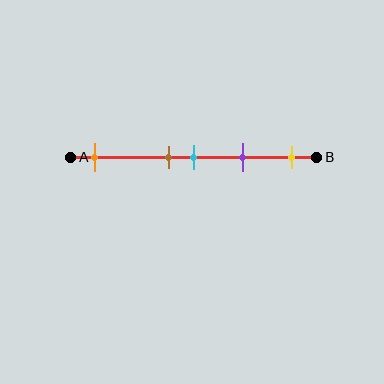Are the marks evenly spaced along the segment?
No, the marks are not evenly spaced.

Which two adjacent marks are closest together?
The brown and cyan marks are the closest adjacent pair.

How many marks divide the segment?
There are 5 marks dividing the segment.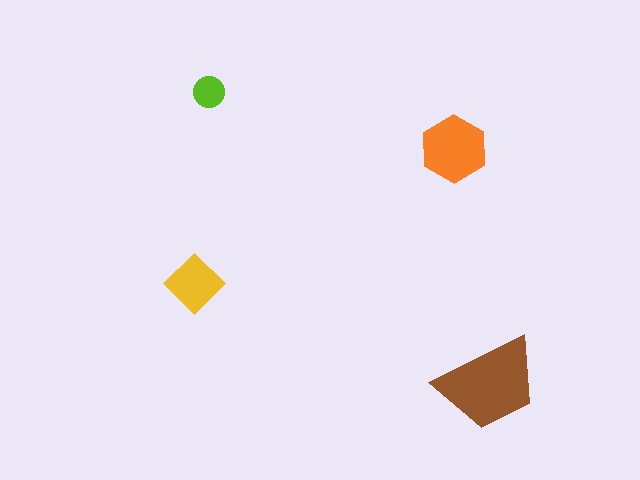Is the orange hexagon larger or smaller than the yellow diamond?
Larger.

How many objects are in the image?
There are 4 objects in the image.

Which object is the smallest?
The lime circle.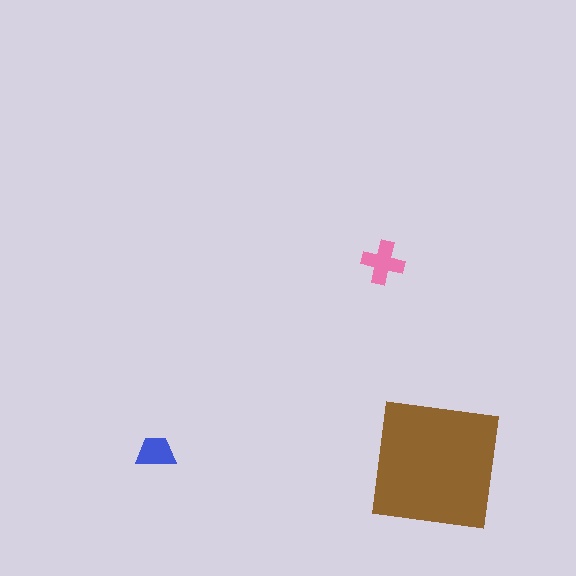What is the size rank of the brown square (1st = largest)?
1st.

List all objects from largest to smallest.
The brown square, the pink cross, the blue trapezoid.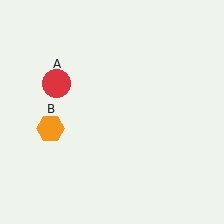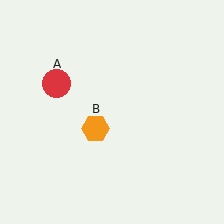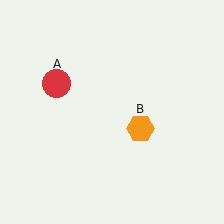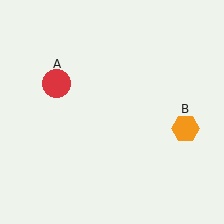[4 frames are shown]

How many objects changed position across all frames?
1 object changed position: orange hexagon (object B).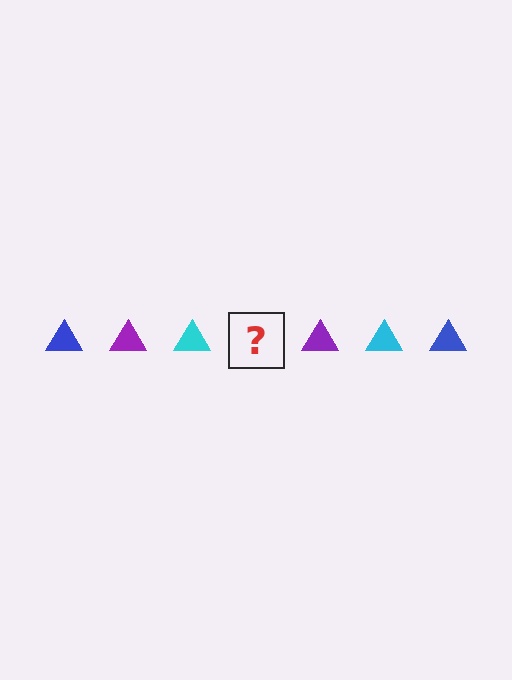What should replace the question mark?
The question mark should be replaced with a blue triangle.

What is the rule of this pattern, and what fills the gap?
The rule is that the pattern cycles through blue, purple, cyan triangles. The gap should be filled with a blue triangle.